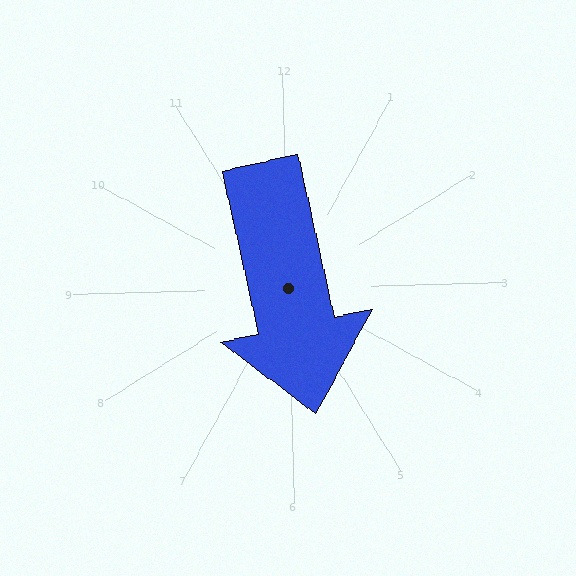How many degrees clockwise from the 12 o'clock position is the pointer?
Approximately 169 degrees.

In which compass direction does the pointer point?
South.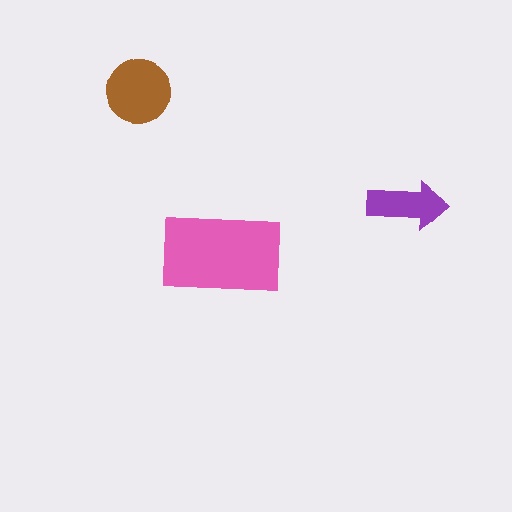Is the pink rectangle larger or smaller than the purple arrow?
Larger.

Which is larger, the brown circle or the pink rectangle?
The pink rectangle.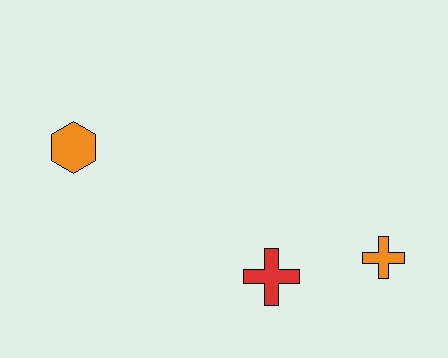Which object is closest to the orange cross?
The red cross is closest to the orange cross.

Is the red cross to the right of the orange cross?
No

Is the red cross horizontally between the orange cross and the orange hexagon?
Yes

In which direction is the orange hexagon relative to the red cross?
The orange hexagon is to the left of the red cross.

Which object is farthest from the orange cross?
The orange hexagon is farthest from the orange cross.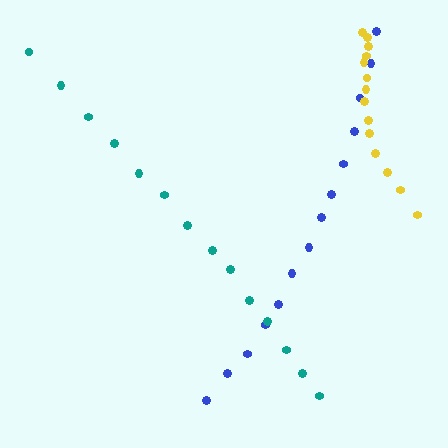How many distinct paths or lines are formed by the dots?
There are 3 distinct paths.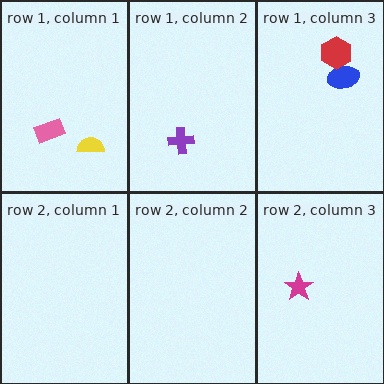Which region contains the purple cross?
The row 1, column 2 region.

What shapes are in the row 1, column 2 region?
The purple cross.